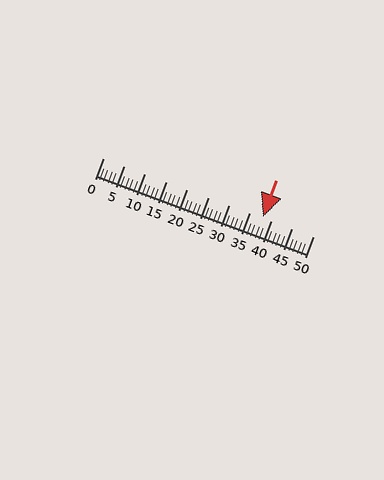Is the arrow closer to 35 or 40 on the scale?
The arrow is closer to 40.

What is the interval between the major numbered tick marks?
The major tick marks are spaced 5 units apart.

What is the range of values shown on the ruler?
The ruler shows values from 0 to 50.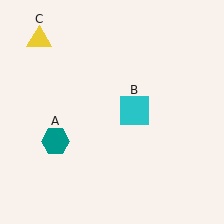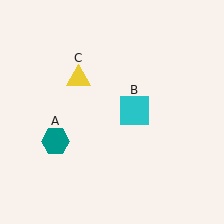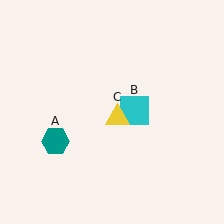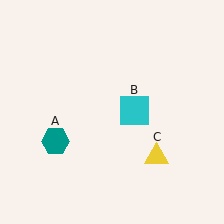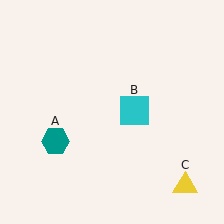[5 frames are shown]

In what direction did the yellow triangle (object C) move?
The yellow triangle (object C) moved down and to the right.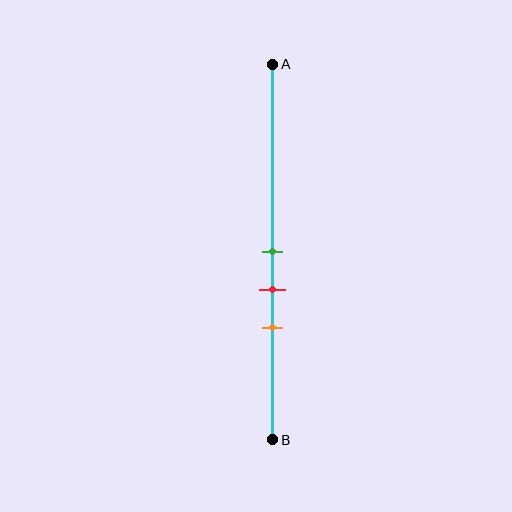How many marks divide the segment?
There are 3 marks dividing the segment.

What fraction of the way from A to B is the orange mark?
The orange mark is approximately 70% (0.7) of the way from A to B.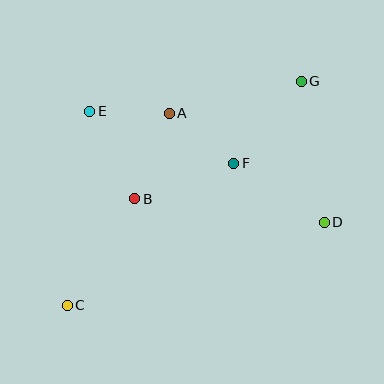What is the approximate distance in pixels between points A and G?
The distance between A and G is approximately 135 pixels.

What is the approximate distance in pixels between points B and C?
The distance between B and C is approximately 126 pixels.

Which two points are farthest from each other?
Points C and G are farthest from each other.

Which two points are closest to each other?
Points A and E are closest to each other.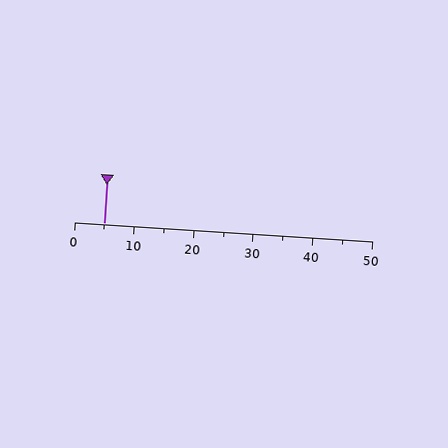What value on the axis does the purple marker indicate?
The marker indicates approximately 5.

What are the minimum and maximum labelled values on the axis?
The axis runs from 0 to 50.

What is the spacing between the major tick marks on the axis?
The major ticks are spaced 10 apart.